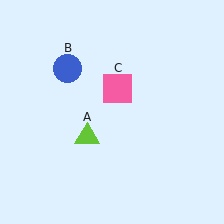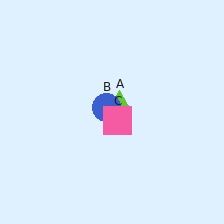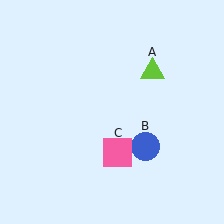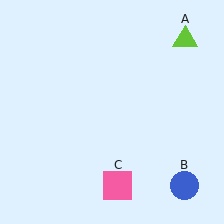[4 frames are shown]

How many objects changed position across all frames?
3 objects changed position: lime triangle (object A), blue circle (object B), pink square (object C).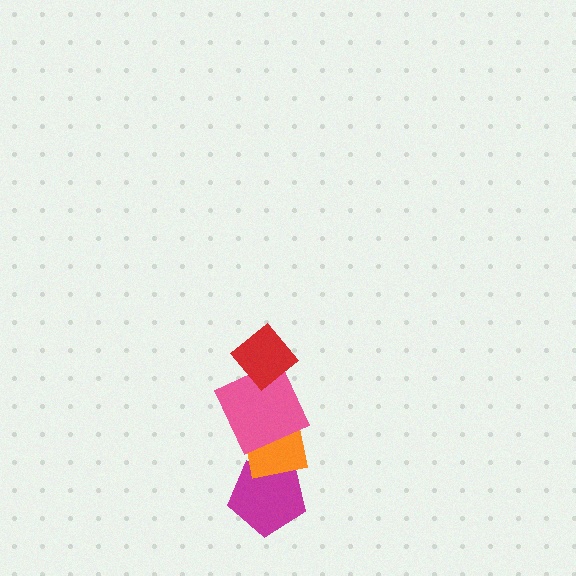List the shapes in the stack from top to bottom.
From top to bottom: the red diamond, the pink square, the orange square, the magenta pentagon.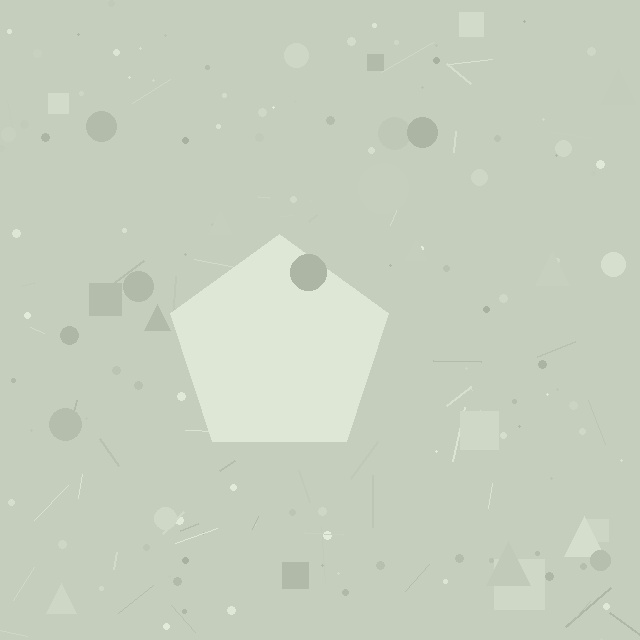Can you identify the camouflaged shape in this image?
The camouflaged shape is a pentagon.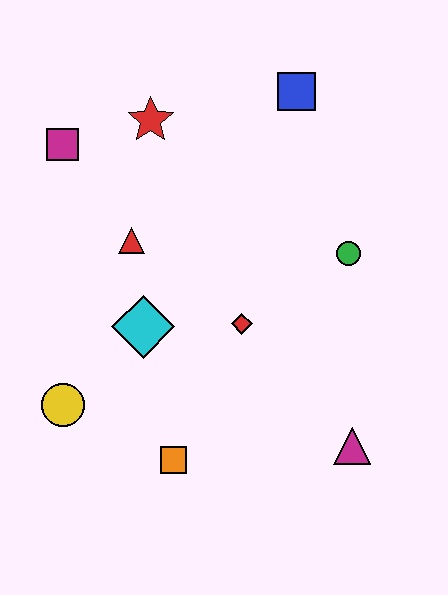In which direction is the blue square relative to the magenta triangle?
The blue square is above the magenta triangle.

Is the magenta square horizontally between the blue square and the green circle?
No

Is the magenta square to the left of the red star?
Yes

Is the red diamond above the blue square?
No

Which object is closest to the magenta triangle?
The red diamond is closest to the magenta triangle.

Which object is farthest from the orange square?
The blue square is farthest from the orange square.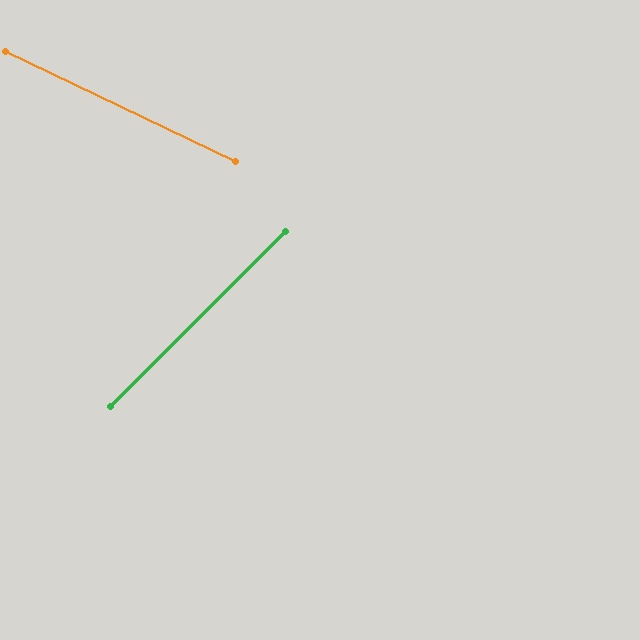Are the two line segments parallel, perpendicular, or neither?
Neither parallel nor perpendicular — they differ by about 70°.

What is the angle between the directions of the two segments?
Approximately 70 degrees.